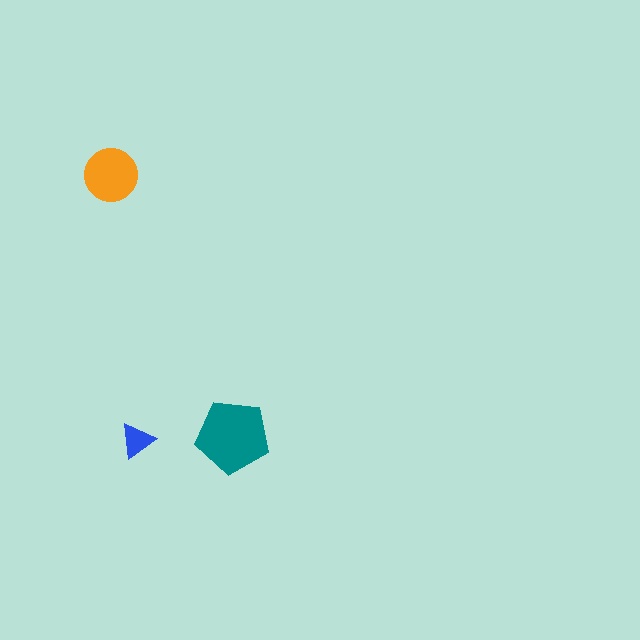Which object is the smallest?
The blue triangle.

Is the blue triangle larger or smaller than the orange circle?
Smaller.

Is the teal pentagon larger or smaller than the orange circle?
Larger.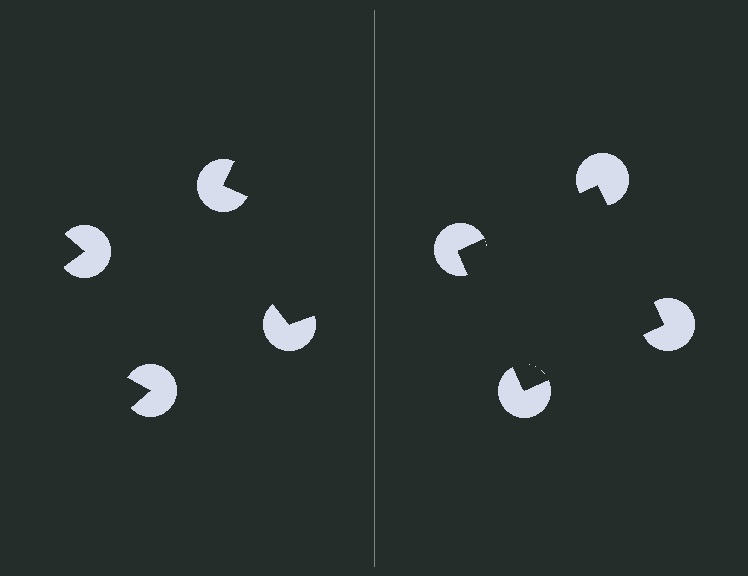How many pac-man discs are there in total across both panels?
8 — 4 on each side.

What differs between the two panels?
The pac-man discs are positioned identically on both sides; only the wedge orientations differ. On the right they align to a square; on the left they are misaligned.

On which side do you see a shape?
An illusory square appears on the right side. On the left side the wedge cuts are rotated, so no coherent shape forms.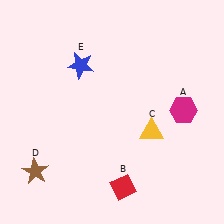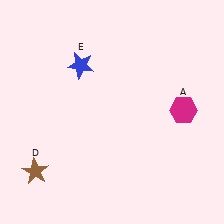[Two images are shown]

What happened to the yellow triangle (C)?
The yellow triangle (C) was removed in Image 2. It was in the bottom-right area of Image 1.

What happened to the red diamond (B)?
The red diamond (B) was removed in Image 2. It was in the bottom-right area of Image 1.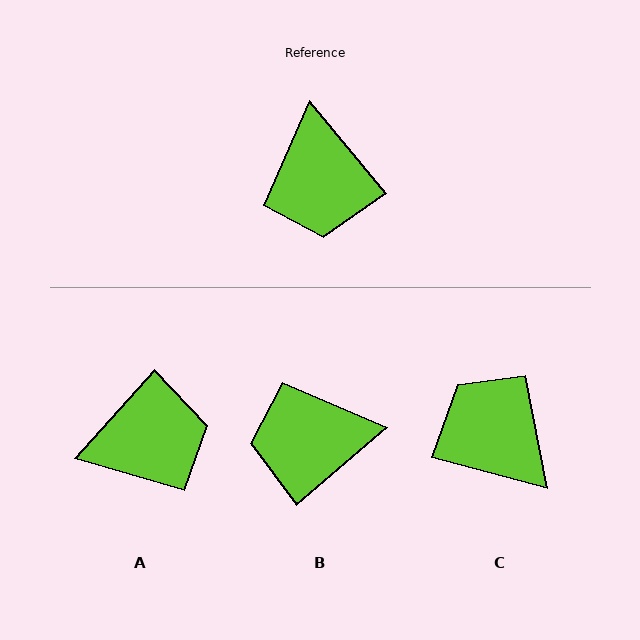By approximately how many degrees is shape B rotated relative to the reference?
Approximately 89 degrees clockwise.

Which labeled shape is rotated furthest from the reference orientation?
C, about 145 degrees away.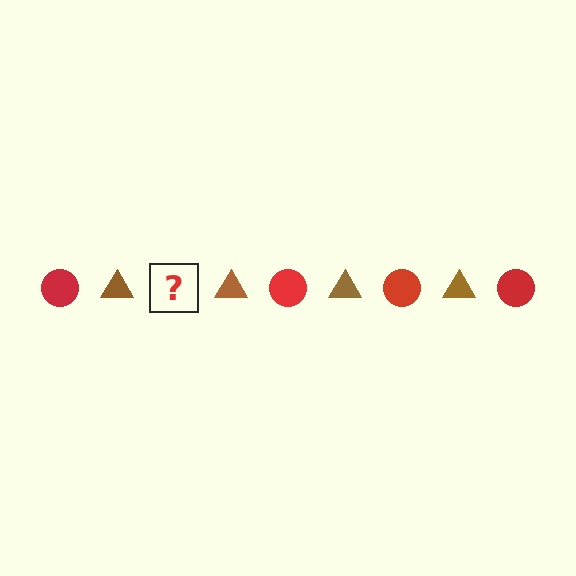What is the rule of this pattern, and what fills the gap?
The rule is that the pattern alternates between red circle and brown triangle. The gap should be filled with a red circle.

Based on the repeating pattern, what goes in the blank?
The blank should be a red circle.